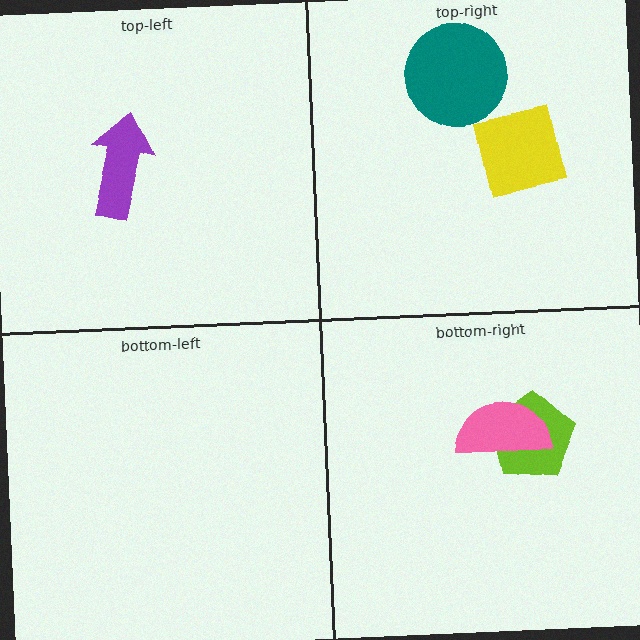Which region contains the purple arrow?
The top-left region.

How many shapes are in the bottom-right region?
2.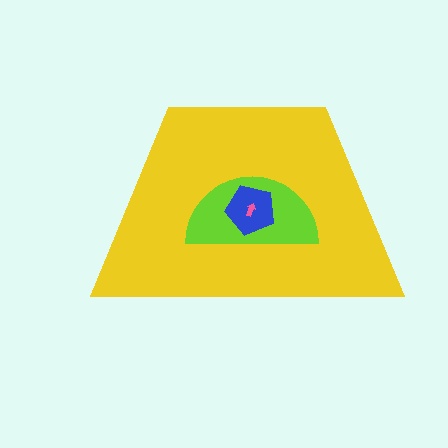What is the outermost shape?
The yellow trapezoid.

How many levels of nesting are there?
4.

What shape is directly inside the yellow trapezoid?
The lime semicircle.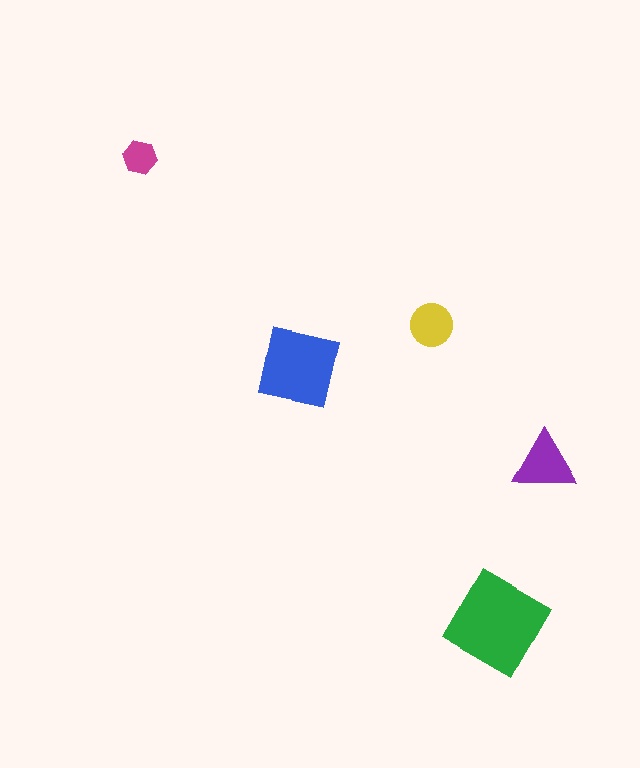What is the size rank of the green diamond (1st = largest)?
1st.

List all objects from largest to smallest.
The green diamond, the blue square, the purple triangle, the yellow circle, the magenta hexagon.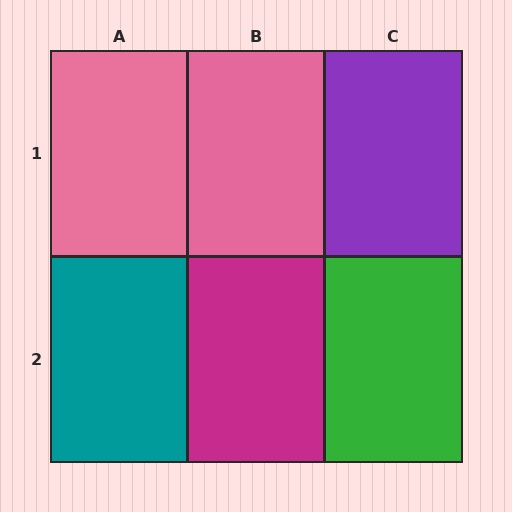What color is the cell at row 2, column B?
Magenta.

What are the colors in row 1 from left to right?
Pink, pink, purple.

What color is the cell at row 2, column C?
Green.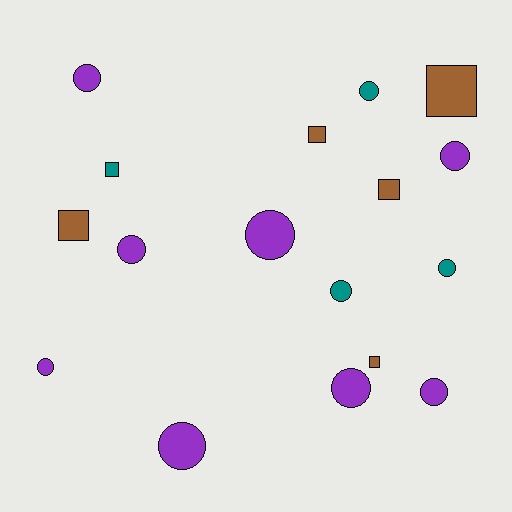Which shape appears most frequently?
Circle, with 11 objects.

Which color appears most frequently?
Purple, with 8 objects.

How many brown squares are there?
There are 5 brown squares.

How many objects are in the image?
There are 17 objects.